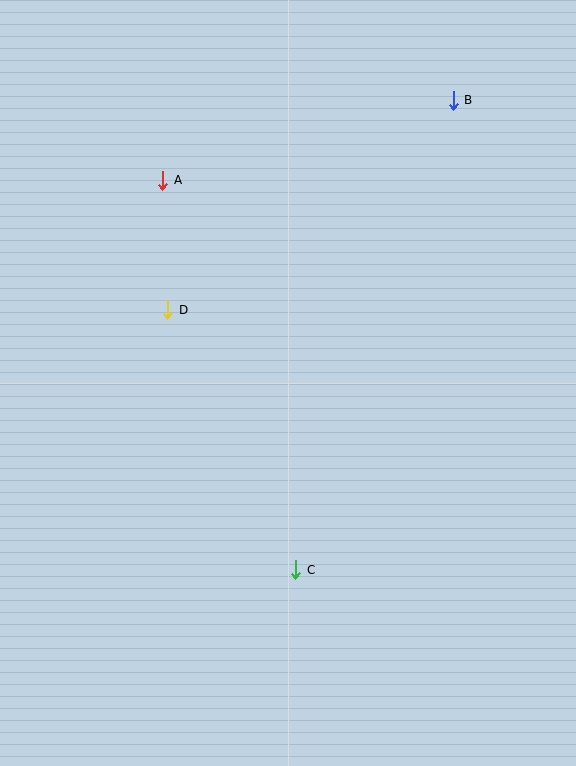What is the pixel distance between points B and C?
The distance between B and C is 495 pixels.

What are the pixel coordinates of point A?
Point A is at (163, 180).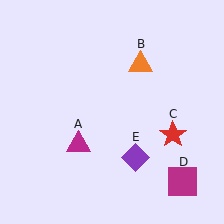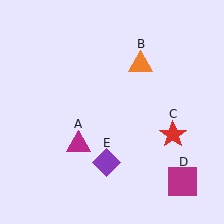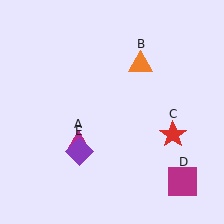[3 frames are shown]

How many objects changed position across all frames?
1 object changed position: purple diamond (object E).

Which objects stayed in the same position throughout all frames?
Magenta triangle (object A) and orange triangle (object B) and red star (object C) and magenta square (object D) remained stationary.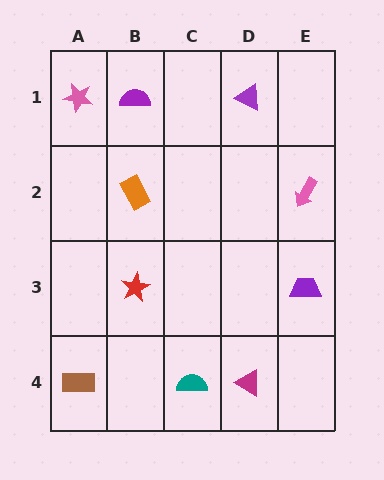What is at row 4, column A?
A brown rectangle.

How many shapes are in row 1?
3 shapes.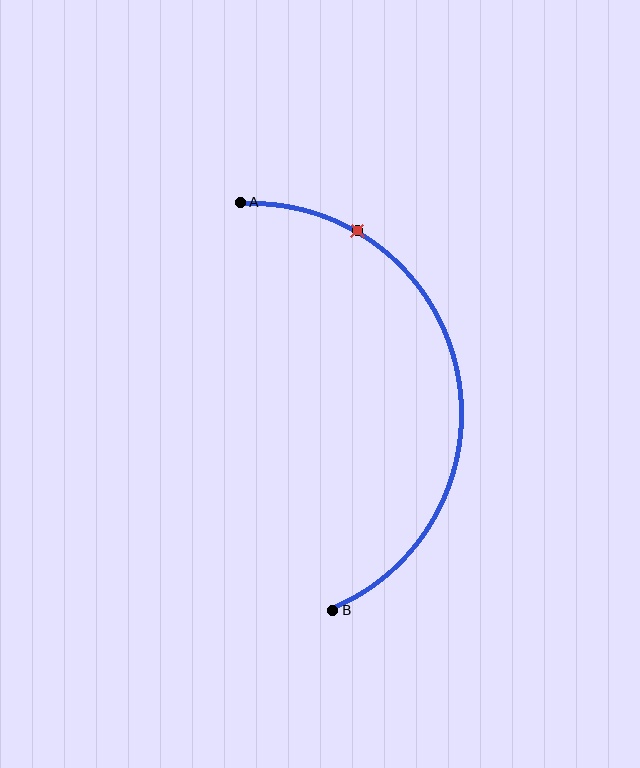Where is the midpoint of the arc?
The arc midpoint is the point on the curve farthest from the straight line joining A and B. It sits to the right of that line.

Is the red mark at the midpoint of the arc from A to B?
No. The red mark lies on the arc but is closer to endpoint A. The arc midpoint would be at the point on the curve equidistant along the arc from both A and B.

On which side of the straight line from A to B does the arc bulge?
The arc bulges to the right of the straight line connecting A and B.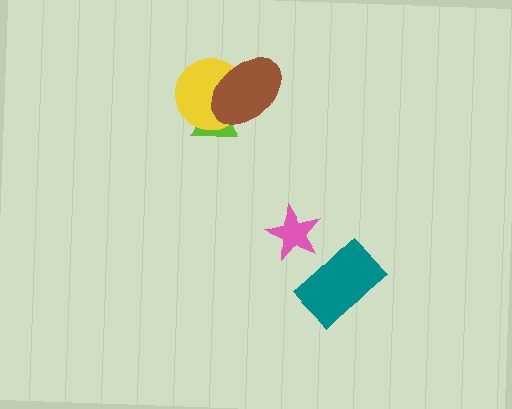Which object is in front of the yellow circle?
The brown ellipse is in front of the yellow circle.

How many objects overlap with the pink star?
0 objects overlap with the pink star.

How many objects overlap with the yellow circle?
2 objects overlap with the yellow circle.